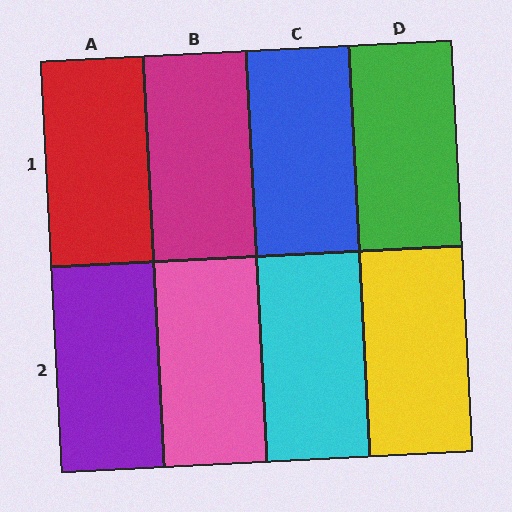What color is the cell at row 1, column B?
Magenta.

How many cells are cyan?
1 cell is cyan.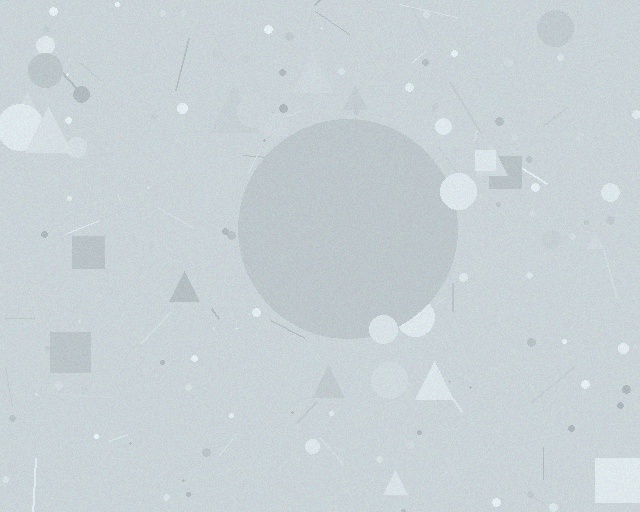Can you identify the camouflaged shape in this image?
The camouflaged shape is a circle.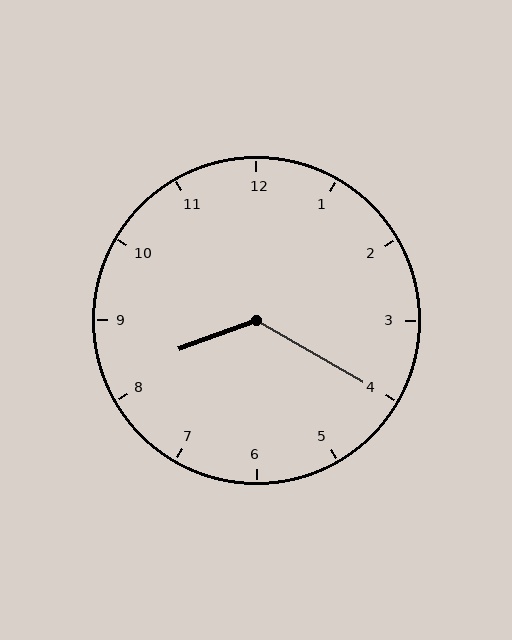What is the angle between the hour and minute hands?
Approximately 130 degrees.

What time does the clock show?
8:20.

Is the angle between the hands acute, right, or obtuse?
It is obtuse.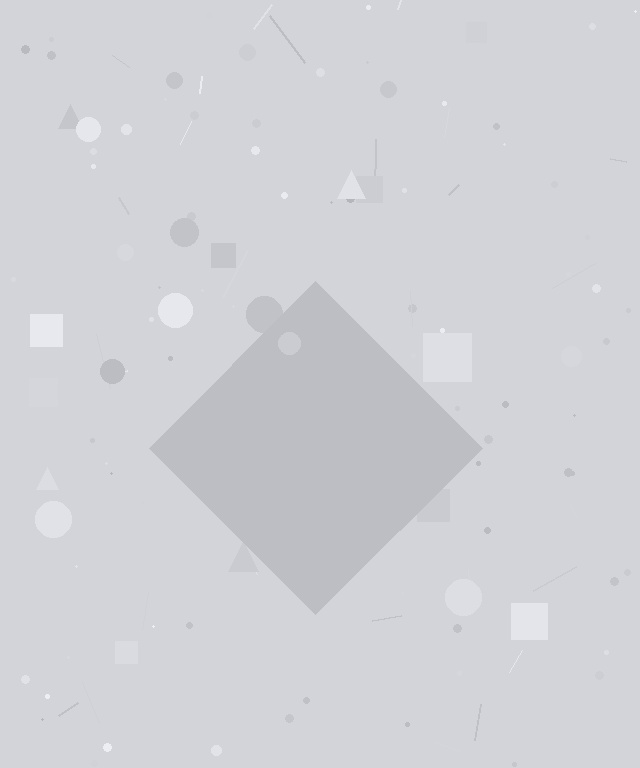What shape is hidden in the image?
A diamond is hidden in the image.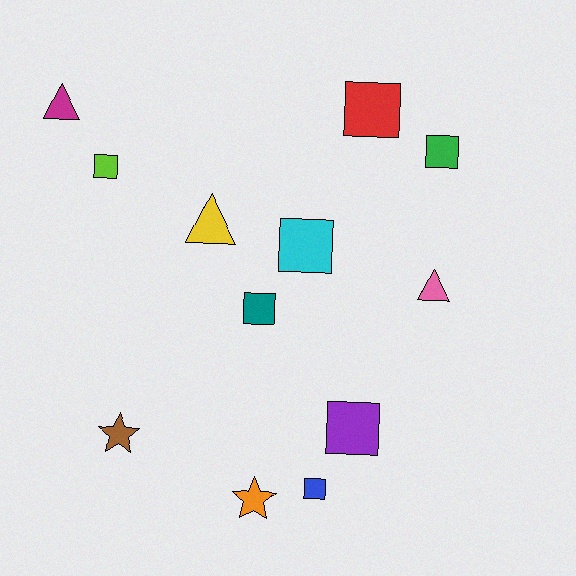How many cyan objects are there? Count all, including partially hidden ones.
There is 1 cyan object.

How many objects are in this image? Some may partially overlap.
There are 12 objects.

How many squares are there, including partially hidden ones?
There are 7 squares.